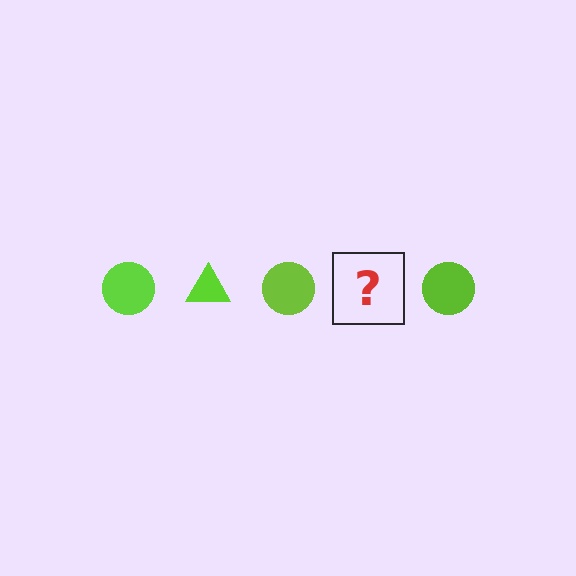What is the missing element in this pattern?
The missing element is a lime triangle.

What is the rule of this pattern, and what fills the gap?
The rule is that the pattern cycles through circle, triangle shapes in lime. The gap should be filled with a lime triangle.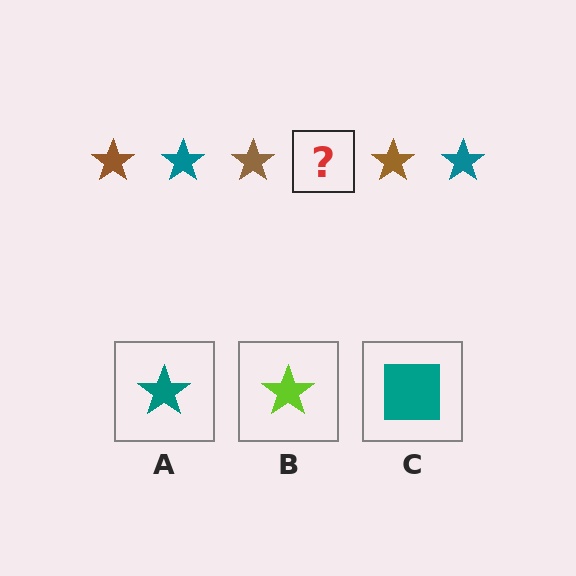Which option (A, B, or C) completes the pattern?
A.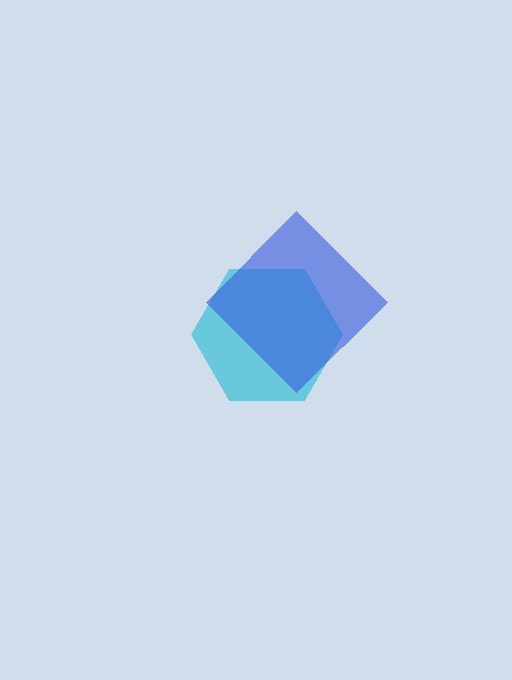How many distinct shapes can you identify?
There are 2 distinct shapes: a cyan hexagon, a blue diamond.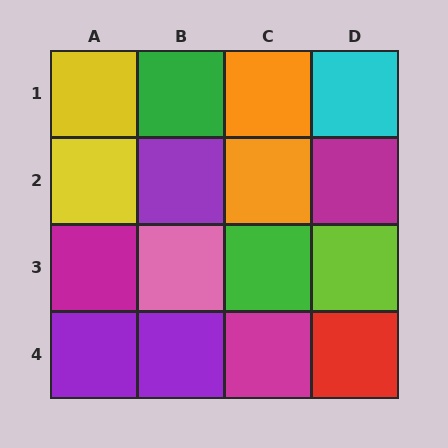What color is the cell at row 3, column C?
Green.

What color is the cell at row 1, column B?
Green.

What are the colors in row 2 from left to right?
Yellow, purple, orange, magenta.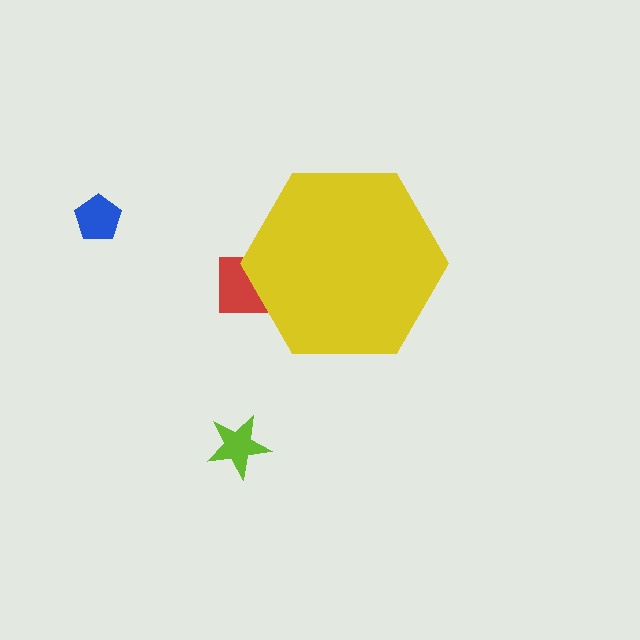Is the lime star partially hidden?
No, the lime star is fully visible.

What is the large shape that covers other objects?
A yellow hexagon.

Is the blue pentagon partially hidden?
No, the blue pentagon is fully visible.